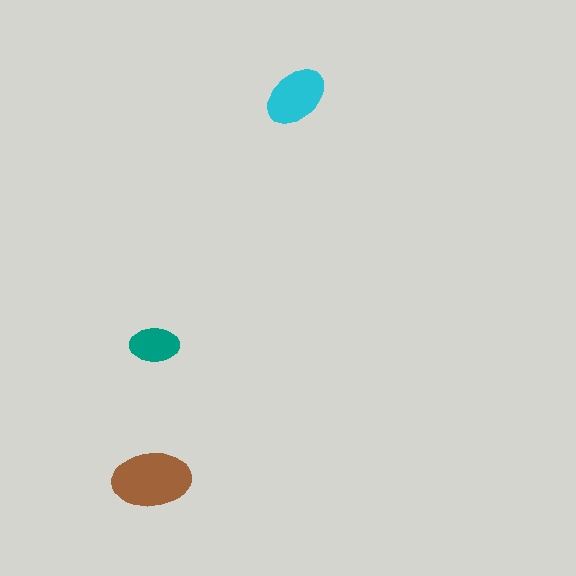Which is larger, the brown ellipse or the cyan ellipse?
The brown one.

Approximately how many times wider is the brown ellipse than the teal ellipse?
About 1.5 times wider.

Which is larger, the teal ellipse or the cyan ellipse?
The cyan one.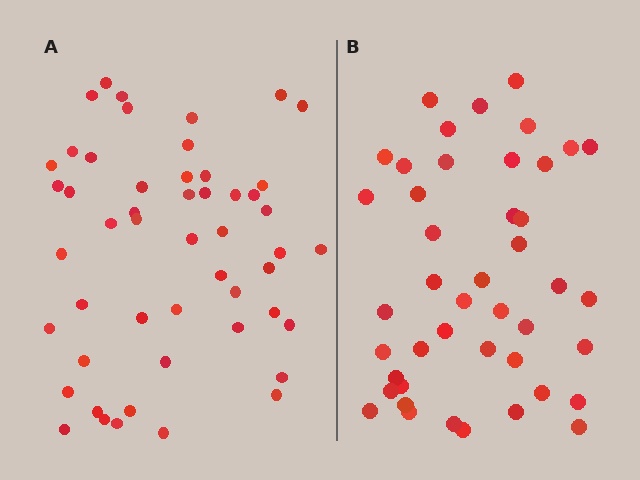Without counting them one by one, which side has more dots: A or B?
Region A (the left region) has more dots.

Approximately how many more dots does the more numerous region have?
Region A has roughly 8 or so more dots than region B.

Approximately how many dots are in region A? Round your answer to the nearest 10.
About 50 dots. (The exact count is 51, which rounds to 50.)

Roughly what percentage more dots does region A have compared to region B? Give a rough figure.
About 15% more.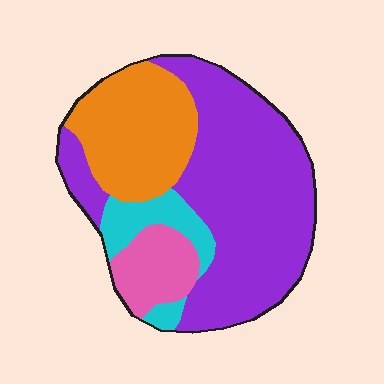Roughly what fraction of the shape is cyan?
Cyan takes up about one tenth (1/10) of the shape.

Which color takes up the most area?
Purple, at roughly 55%.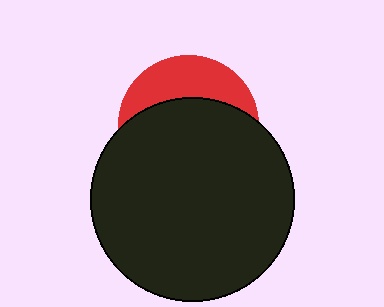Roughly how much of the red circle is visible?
A small part of it is visible (roughly 33%).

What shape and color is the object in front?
The object in front is a black circle.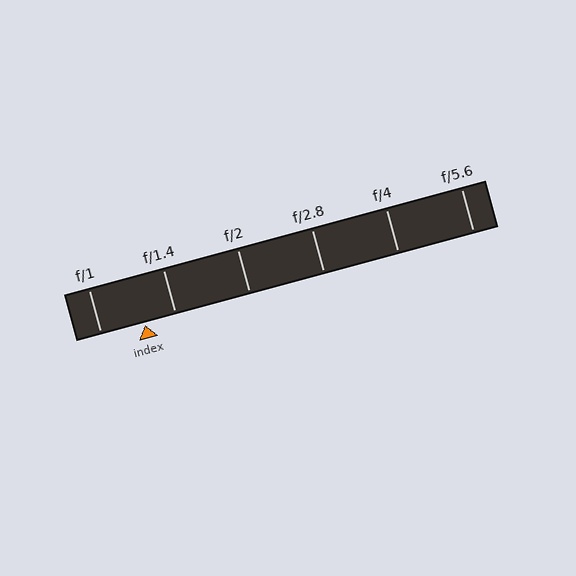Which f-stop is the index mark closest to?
The index mark is closest to f/1.4.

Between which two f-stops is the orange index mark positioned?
The index mark is between f/1 and f/1.4.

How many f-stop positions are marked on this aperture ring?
There are 6 f-stop positions marked.